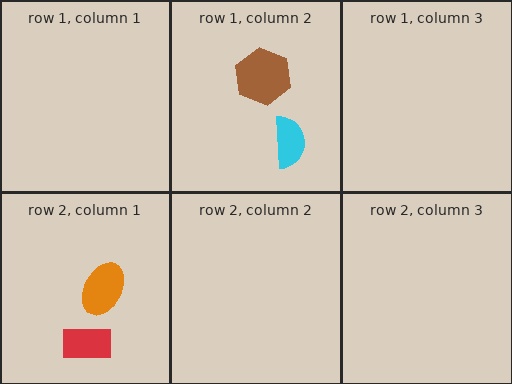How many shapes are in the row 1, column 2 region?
2.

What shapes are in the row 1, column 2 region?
The cyan semicircle, the brown hexagon.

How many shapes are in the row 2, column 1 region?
2.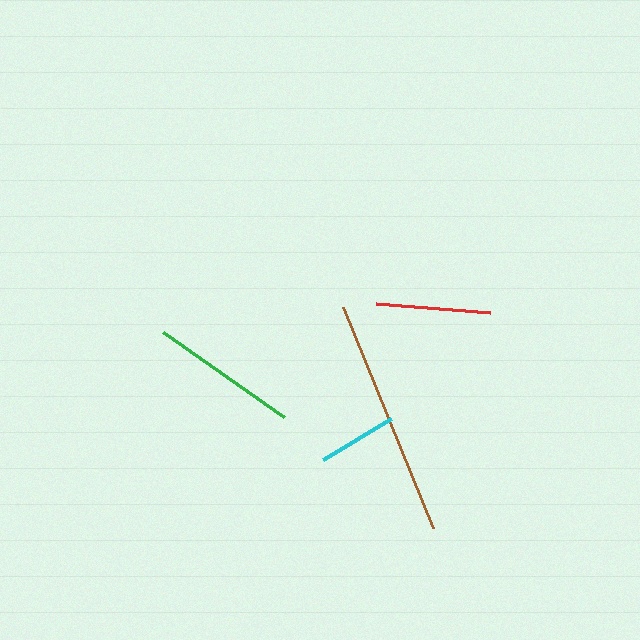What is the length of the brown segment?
The brown segment is approximately 238 pixels long.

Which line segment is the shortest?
The cyan line is the shortest at approximately 79 pixels.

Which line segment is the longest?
The brown line is the longest at approximately 238 pixels.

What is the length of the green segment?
The green segment is approximately 147 pixels long.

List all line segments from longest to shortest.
From longest to shortest: brown, green, red, cyan.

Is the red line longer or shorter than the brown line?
The brown line is longer than the red line.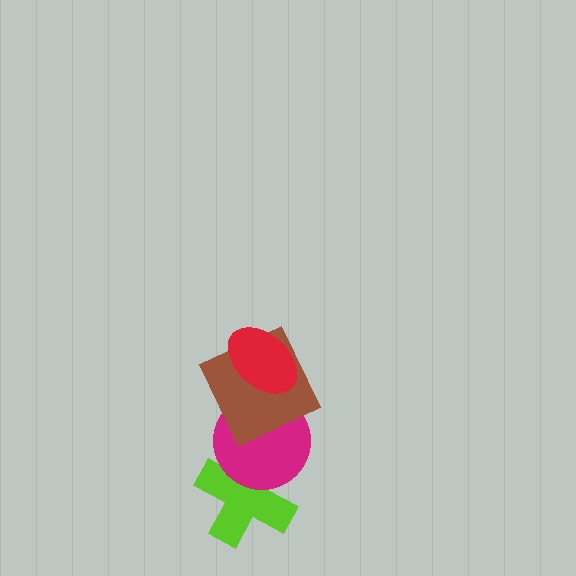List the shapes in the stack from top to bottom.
From top to bottom: the red ellipse, the brown square, the magenta circle, the lime cross.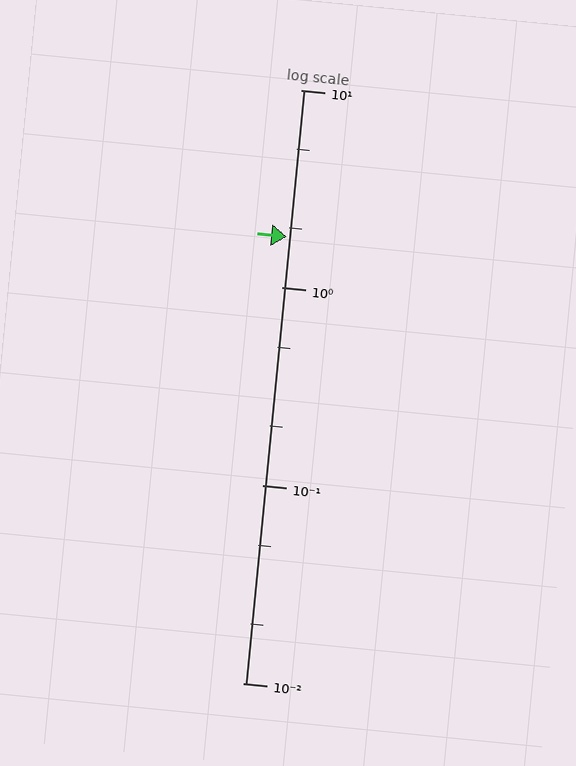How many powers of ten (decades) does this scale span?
The scale spans 3 decades, from 0.01 to 10.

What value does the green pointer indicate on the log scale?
The pointer indicates approximately 1.8.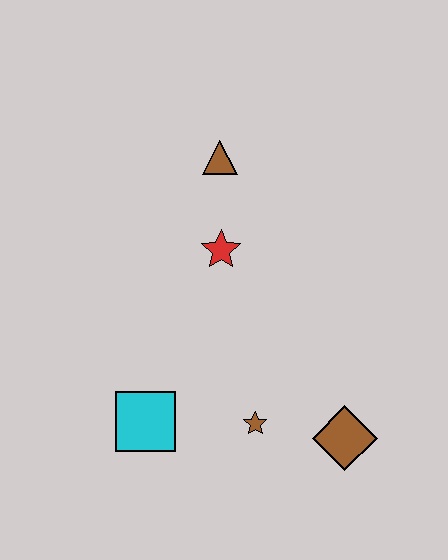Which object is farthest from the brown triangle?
The brown diamond is farthest from the brown triangle.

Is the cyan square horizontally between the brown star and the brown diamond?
No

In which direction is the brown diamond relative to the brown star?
The brown diamond is to the right of the brown star.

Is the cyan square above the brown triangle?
No